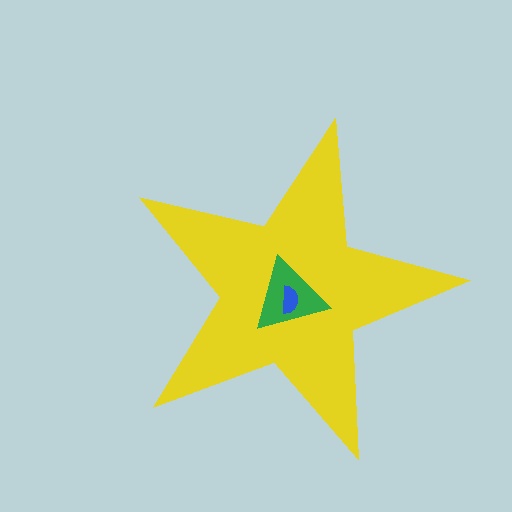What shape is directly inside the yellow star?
The green triangle.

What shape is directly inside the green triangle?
The blue semicircle.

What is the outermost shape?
The yellow star.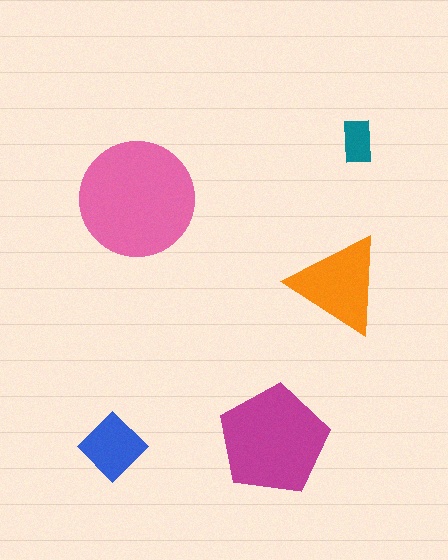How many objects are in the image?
There are 5 objects in the image.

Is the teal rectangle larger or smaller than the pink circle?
Smaller.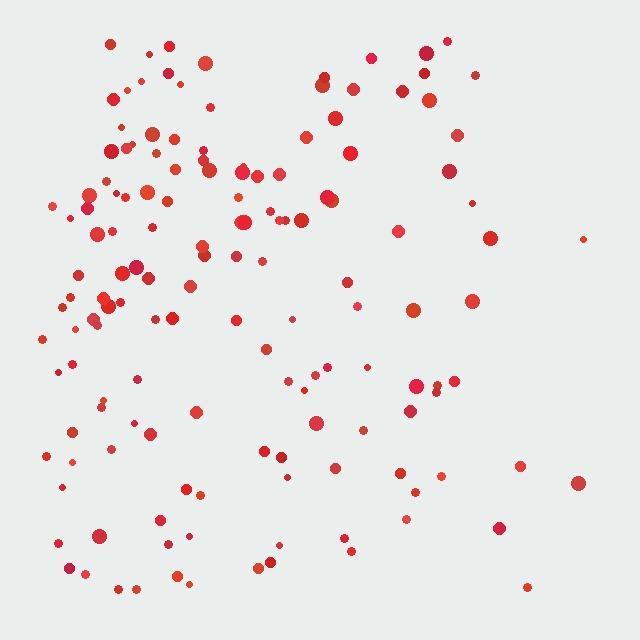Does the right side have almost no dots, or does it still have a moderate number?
Still a moderate number, just noticeably fewer than the left.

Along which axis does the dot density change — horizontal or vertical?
Horizontal.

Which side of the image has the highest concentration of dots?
The left.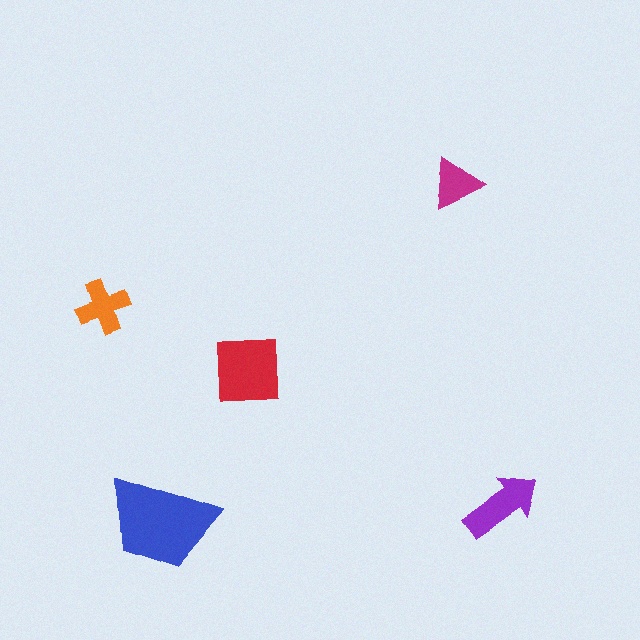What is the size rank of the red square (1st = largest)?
2nd.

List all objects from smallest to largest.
The magenta triangle, the orange cross, the purple arrow, the red square, the blue trapezoid.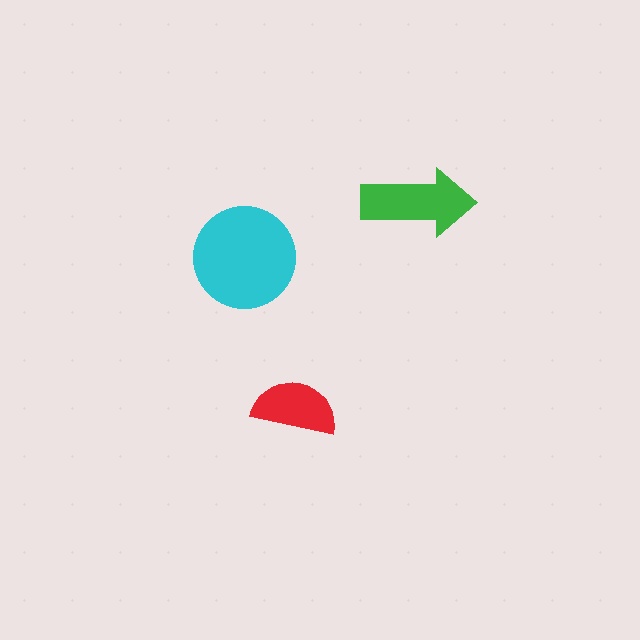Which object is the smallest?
The red semicircle.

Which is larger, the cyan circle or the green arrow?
The cyan circle.